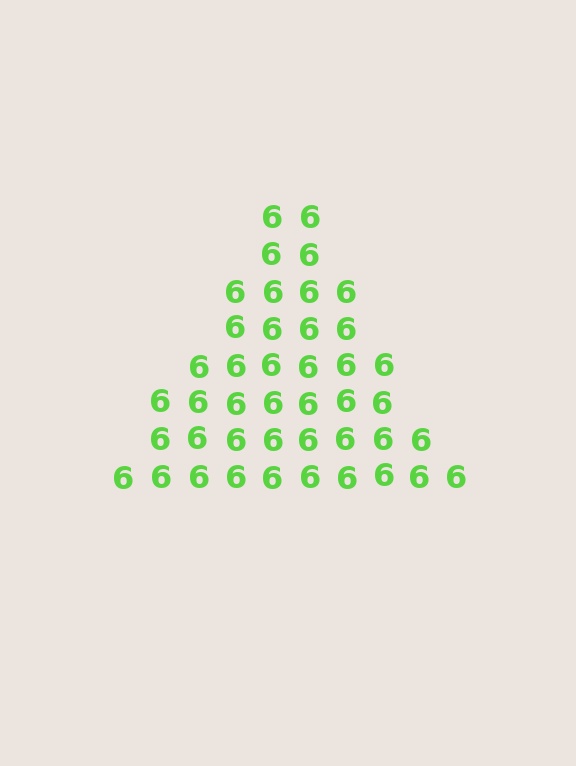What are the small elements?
The small elements are digit 6's.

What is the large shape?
The large shape is a triangle.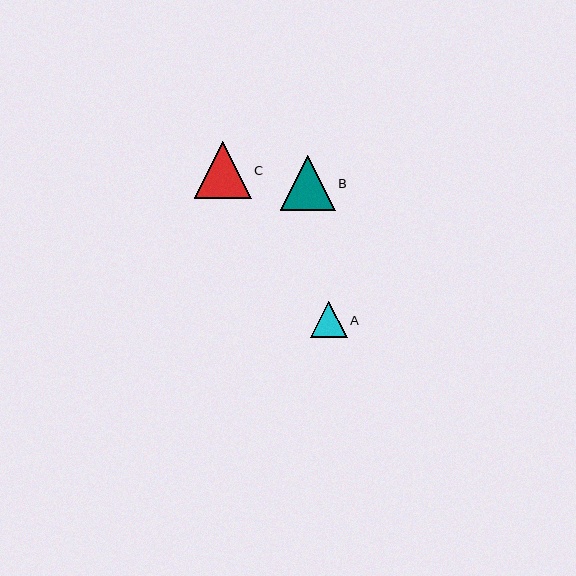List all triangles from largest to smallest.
From largest to smallest: C, B, A.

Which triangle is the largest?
Triangle C is the largest with a size of approximately 57 pixels.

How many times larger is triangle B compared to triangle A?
Triangle B is approximately 1.5 times the size of triangle A.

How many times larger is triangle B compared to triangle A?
Triangle B is approximately 1.5 times the size of triangle A.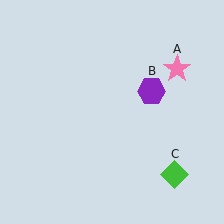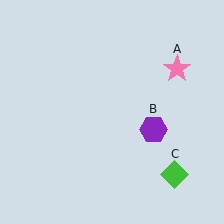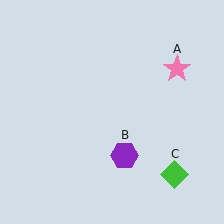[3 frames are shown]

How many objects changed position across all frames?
1 object changed position: purple hexagon (object B).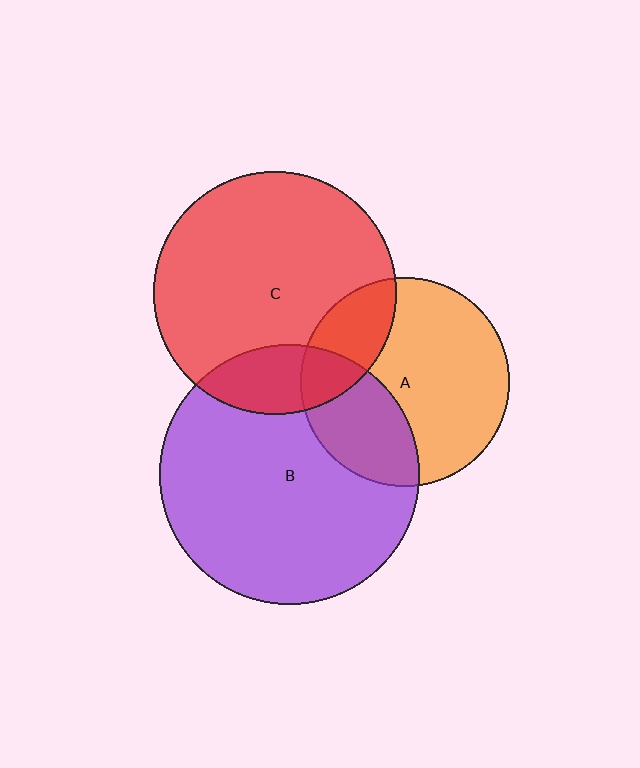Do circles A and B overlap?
Yes.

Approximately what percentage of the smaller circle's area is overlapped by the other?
Approximately 30%.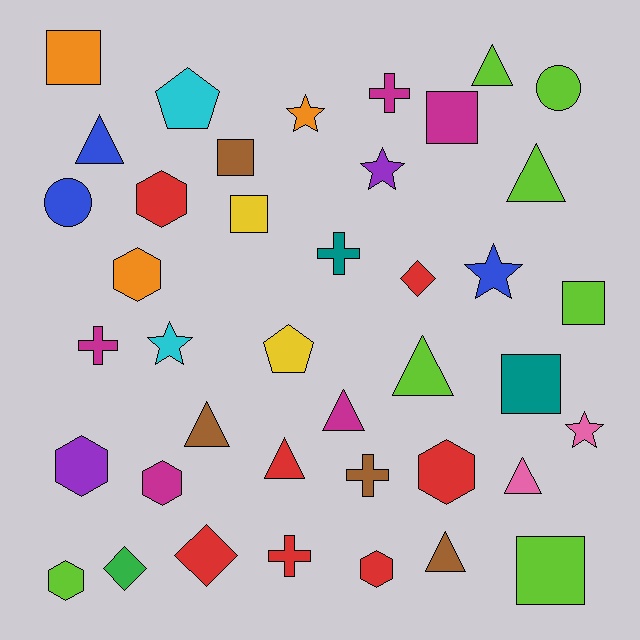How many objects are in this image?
There are 40 objects.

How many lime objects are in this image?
There are 7 lime objects.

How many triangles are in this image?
There are 9 triangles.